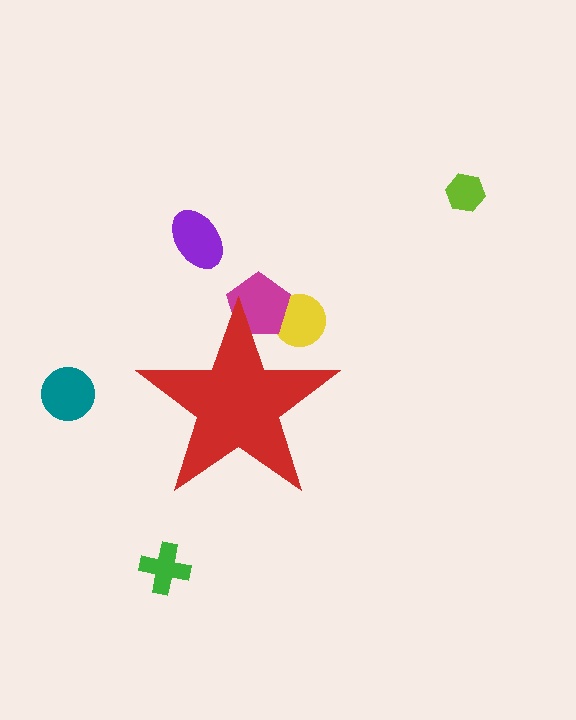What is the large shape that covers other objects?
A red star.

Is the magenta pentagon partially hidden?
Yes, the magenta pentagon is partially hidden behind the red star.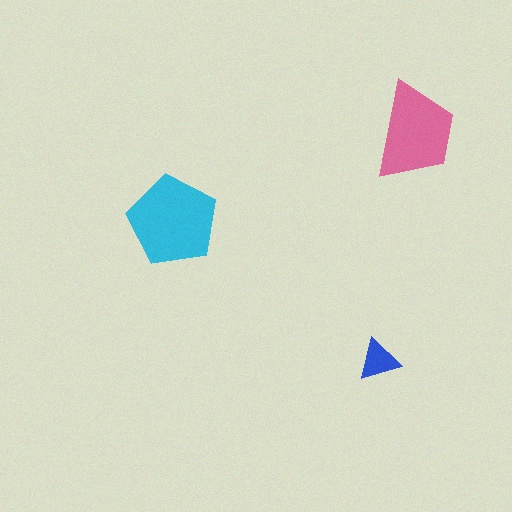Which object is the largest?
The cyan pentagon.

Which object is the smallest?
The blue triangle.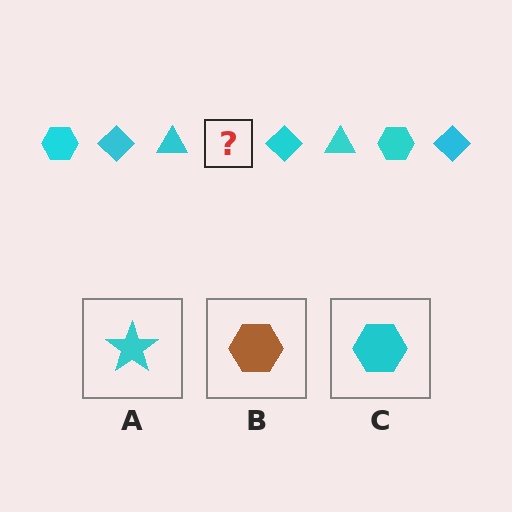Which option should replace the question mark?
Option C.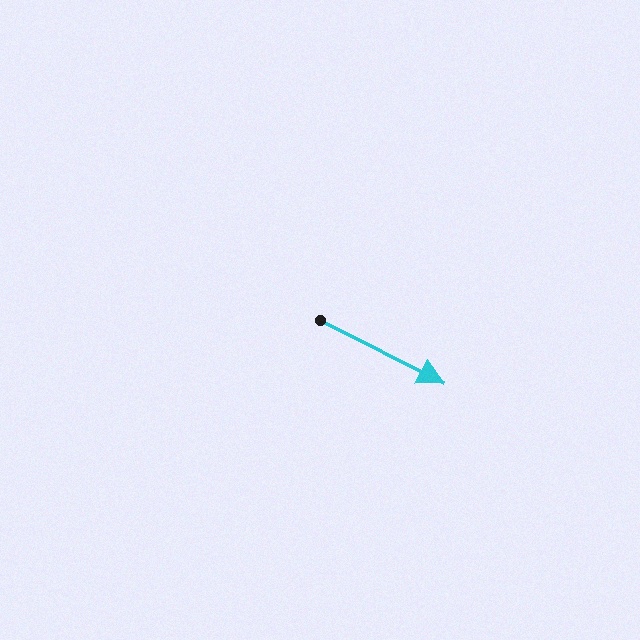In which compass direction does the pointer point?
Southeast.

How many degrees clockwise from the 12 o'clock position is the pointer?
Approximately 117 degrees.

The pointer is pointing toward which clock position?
Roughly 4 o'clock.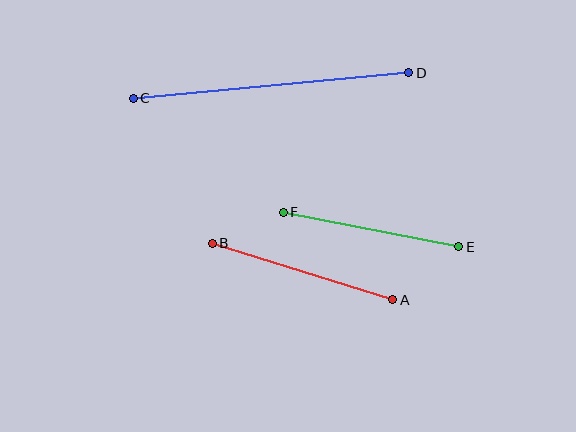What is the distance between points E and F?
The distance is approximately 179 pixels.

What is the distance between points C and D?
The distance is approximately 276 pixels.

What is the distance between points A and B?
The distance is approximately 189 pixels.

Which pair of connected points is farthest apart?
Points C and D are farthest apart.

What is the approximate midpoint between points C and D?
The midpoint is at approximately (271, 85) pixels.